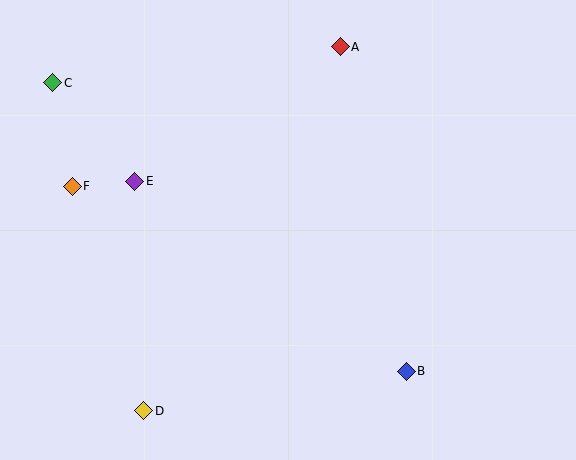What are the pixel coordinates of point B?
Point B is at (406, 371).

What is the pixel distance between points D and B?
The distance between D and B is 265 pixels.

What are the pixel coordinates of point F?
Point F is at (72, 186).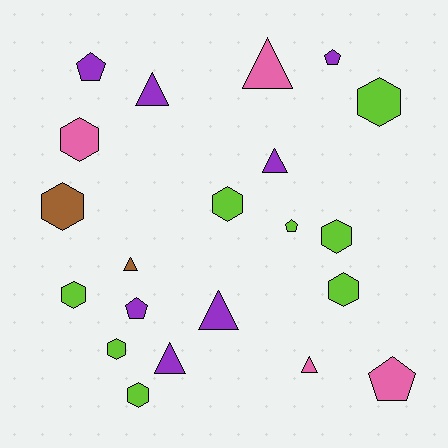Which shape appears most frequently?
Hexagon, with 9 objects.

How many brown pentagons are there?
There are no brown pentagons.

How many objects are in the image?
There are 21 objects.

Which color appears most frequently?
Lime, with 8 objects.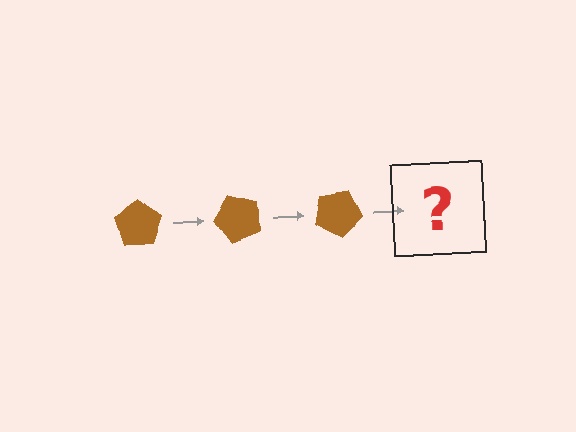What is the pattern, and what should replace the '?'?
The pattern is that the pentagon rotates 50 degrees each step. The '?' should be a brown pentagon rotated 150 degrees.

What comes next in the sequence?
The next element should be a brown pentagon rotated 150 degrees.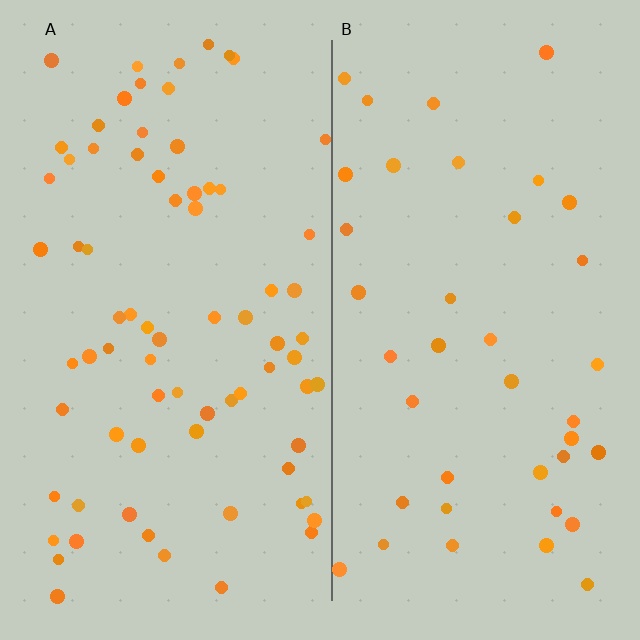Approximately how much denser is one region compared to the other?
Approximately 1.9× — region A over region B.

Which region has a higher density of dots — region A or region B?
A (the left).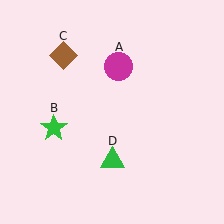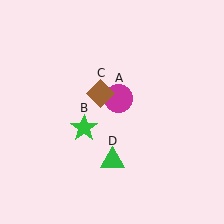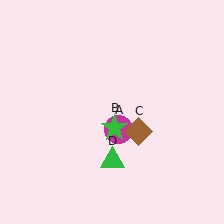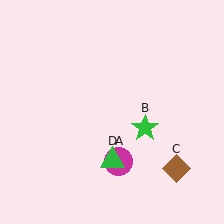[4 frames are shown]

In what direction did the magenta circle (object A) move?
The magenta circle (object A) moved down.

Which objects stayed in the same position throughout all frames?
Green triangle (object D) remained stationary.